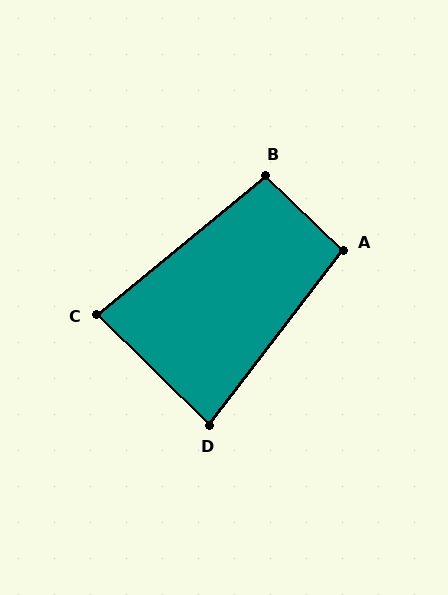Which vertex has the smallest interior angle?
D, at approximately 83 degrees.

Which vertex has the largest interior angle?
B, at approximately 97 degrees.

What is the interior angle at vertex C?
Approximately 84 degrees (acute).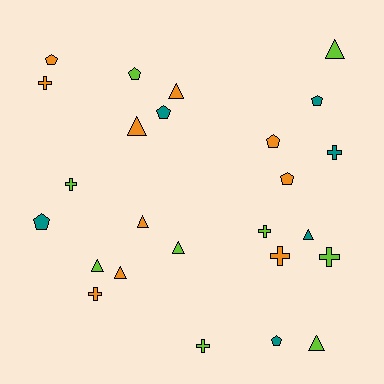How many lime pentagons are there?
There is 1 lime pentagon.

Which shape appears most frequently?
Triangle, with 9 objects.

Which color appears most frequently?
Orange, with 10 objects.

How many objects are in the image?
There are 25 objects.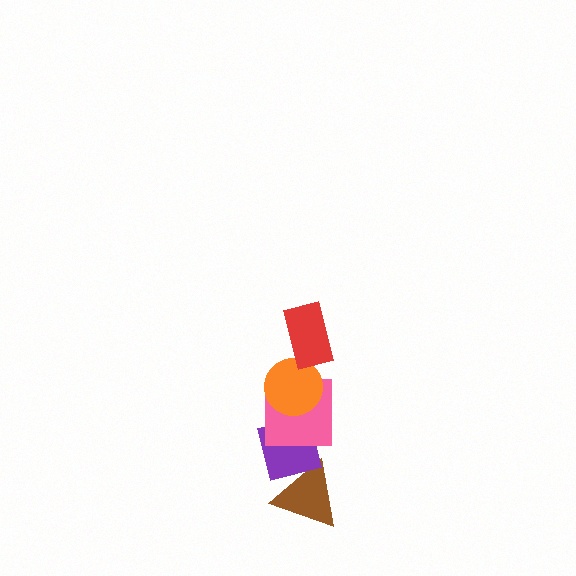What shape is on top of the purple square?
The pink square is on top of the purple square.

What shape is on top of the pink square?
The orange circle is on top of the pink square.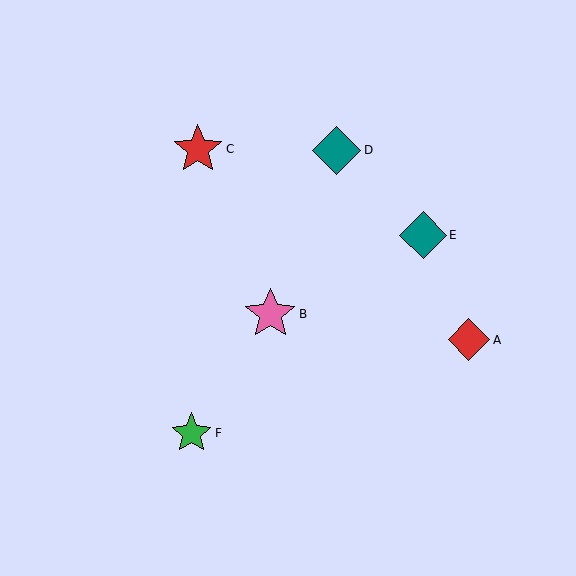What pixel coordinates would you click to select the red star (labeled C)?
Click at (198, 149) to select the red star C.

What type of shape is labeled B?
Shape B is a pink star.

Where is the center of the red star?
The center of the red star is at (198, 149).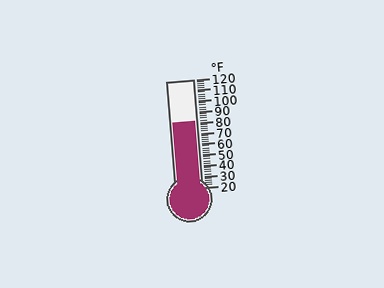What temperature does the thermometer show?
The thermometer shows approximately 82°F.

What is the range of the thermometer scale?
The thermometer scale ranges from 20°F to 120°F.